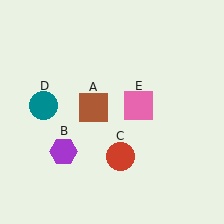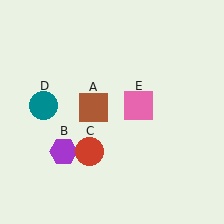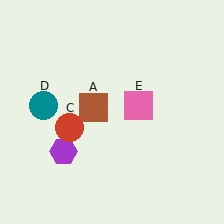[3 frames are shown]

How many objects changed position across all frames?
1 object changed position: red circle (object C).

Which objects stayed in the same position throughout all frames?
Brown square (object A) and purple hexagon (object B) and teal circle (object D) and pink square (object E) remained stationary.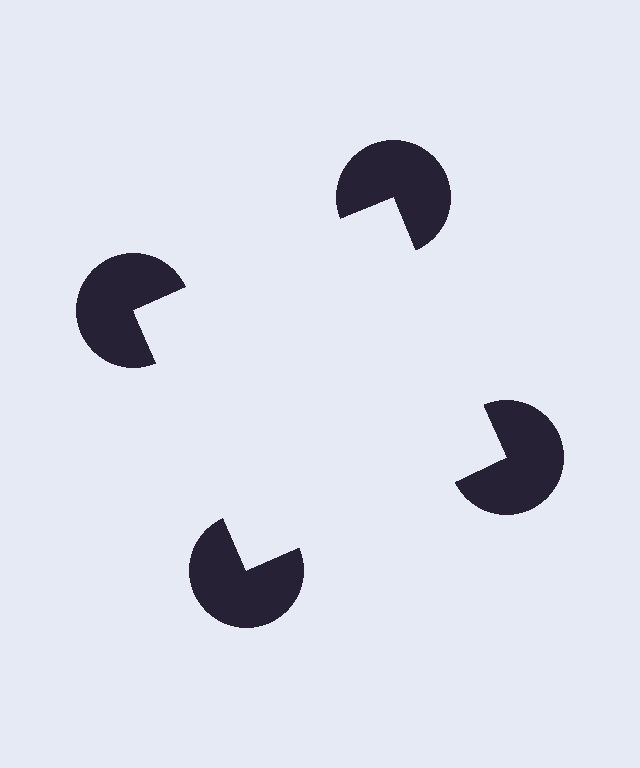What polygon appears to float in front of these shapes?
An illusory square — its edges are inferred from the aligned wedge cuts in the pac-man discs, not physically drawn.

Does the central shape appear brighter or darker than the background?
It typically appears slightly brighter than the background, even though no actual brightness change is drawn.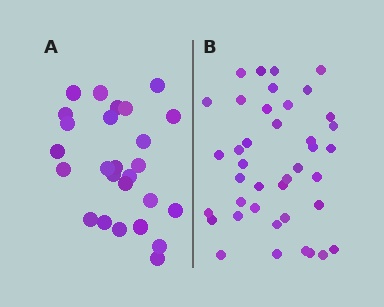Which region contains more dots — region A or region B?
Region B (the right region) has more dots.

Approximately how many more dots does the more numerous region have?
Region B has approximately 15 more dots than region A.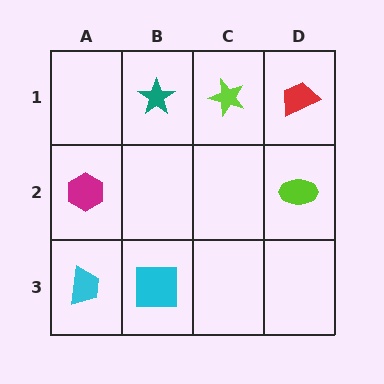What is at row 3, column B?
A cyan square.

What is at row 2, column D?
A lime ellipse.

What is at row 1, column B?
A teal star.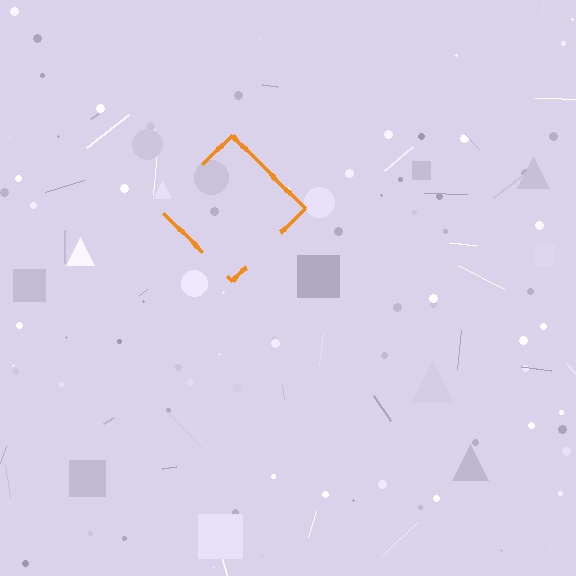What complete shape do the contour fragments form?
The contour fragments form a diamond.